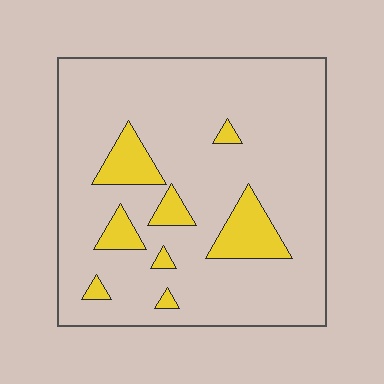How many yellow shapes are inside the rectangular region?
8.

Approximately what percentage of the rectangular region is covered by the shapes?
Approximately 15%.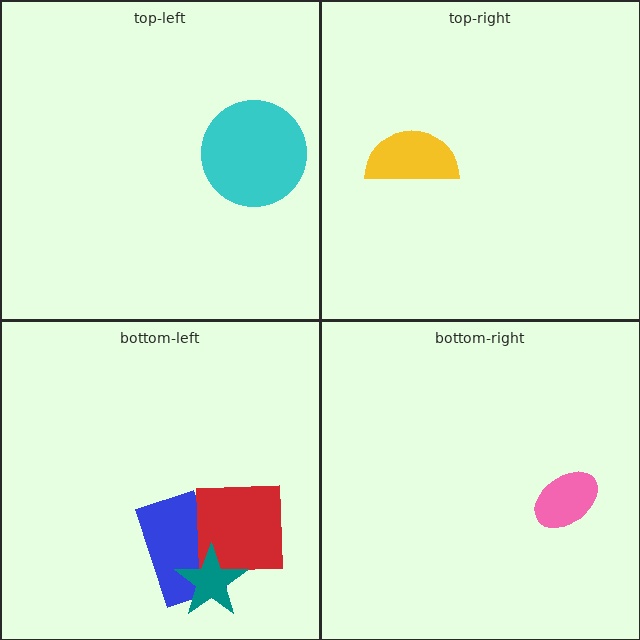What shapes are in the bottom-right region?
The pink ellipse.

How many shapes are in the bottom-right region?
1.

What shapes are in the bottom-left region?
The blue rectangle, the red square, the teal star.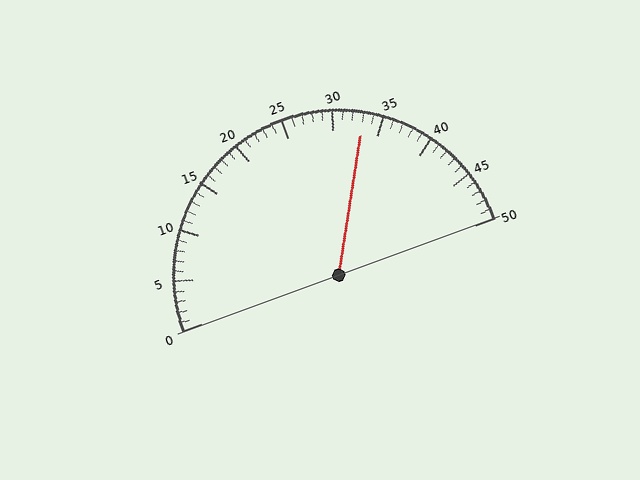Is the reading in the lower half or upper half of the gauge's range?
The reading is in the upper half of the range (0 to 50).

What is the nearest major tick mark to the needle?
The nearest major tick mark is 35.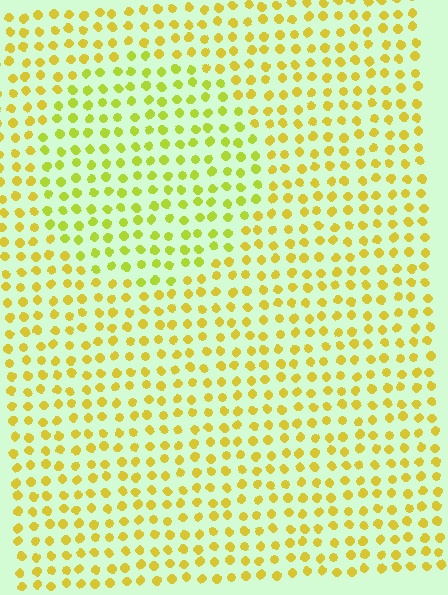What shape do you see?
I see a circle.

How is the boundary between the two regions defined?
The boundary is defined purely by a slight shift in hue (about 23 degrees). Spacing, size, and orientation are identical on both sides.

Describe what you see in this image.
The image is filled with small yellow elements in a uniform arrangement. A circle-shaped region is visible where the elements are tinted to a slightly different hue, forming a subtle color boundary.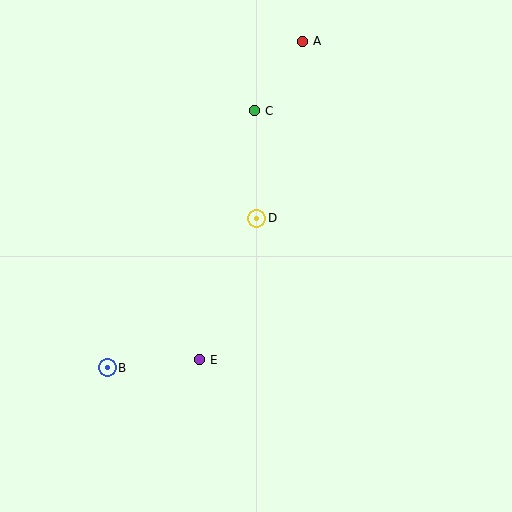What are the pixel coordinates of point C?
Point C is at (254, 111).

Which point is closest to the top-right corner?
Point A is closest to the top-right corner.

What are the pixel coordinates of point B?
Point B is at (107, 368).